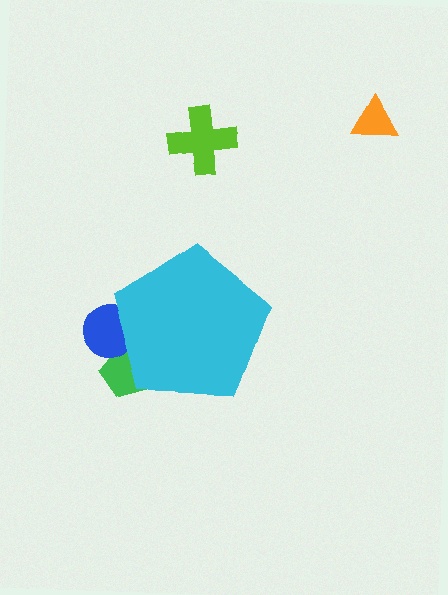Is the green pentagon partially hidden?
Yes, the green pentagon is partially hidden behind the cyan pentagon.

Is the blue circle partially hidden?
Yes, the blue circle is partially hidden behind the cyan pentagon.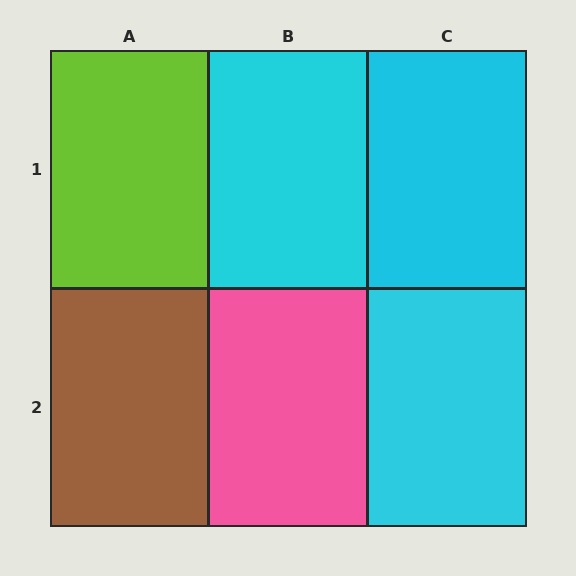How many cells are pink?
1 cell is pink.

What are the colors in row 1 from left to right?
Lime, cyan, cyan.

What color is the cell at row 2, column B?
Pink.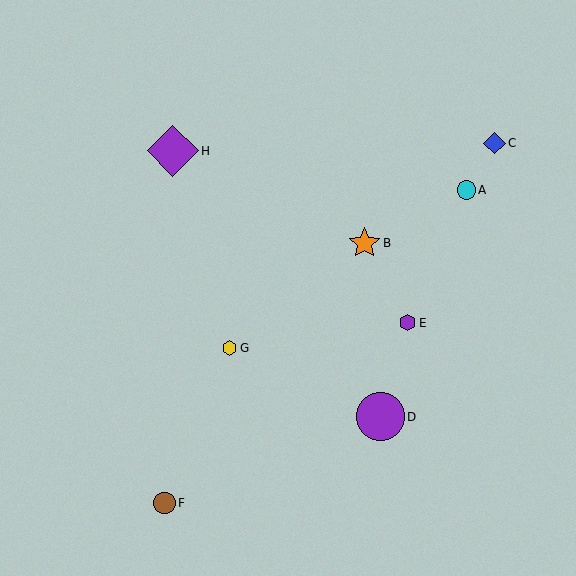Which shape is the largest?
The purple diamond (labeled H) is the largest.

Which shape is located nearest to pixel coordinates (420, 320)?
The purple hexagon (labeled E) at (408, 323) is nearest to that location.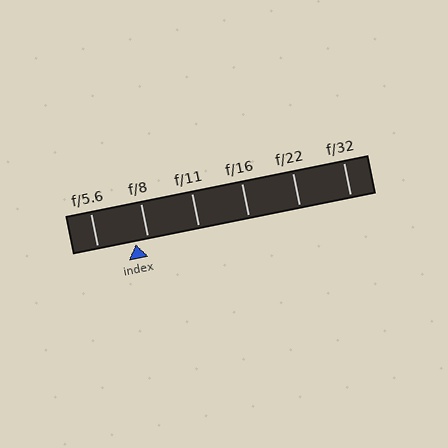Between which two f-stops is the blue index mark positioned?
The index mark is between f/5.6 and f/8.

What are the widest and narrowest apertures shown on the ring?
The widest aperture shown is f/5.6 and the narrowest is f/32.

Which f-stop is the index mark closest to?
The index mark is closest to f/8.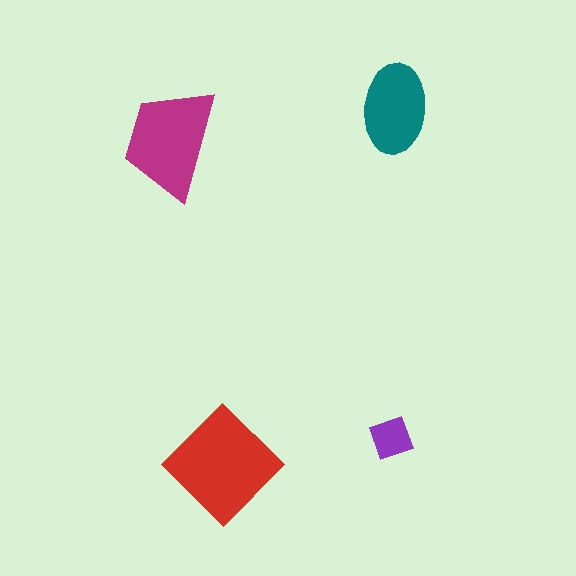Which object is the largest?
The red diamond.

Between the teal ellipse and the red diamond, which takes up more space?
The red diamond.